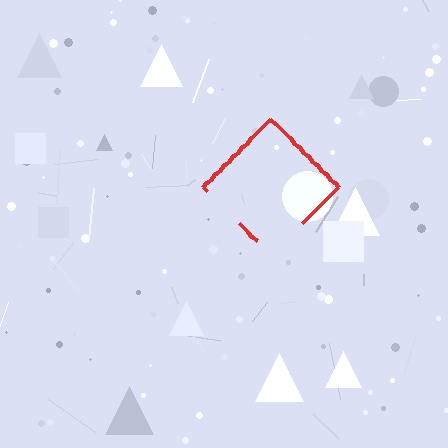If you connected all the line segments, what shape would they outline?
They would outline a diamond.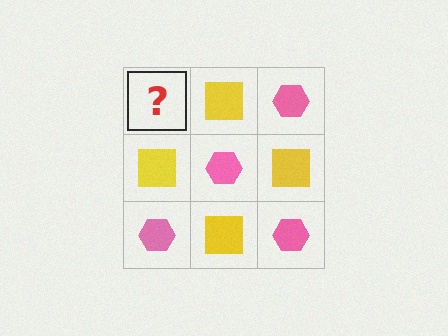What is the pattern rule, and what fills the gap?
The rule is that it alternates pink hexagon and yellow square in a checkerboard pattern. The gap should be filled with a pink hexagon.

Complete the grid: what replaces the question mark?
The question mark should be replaced with a pink hexagon.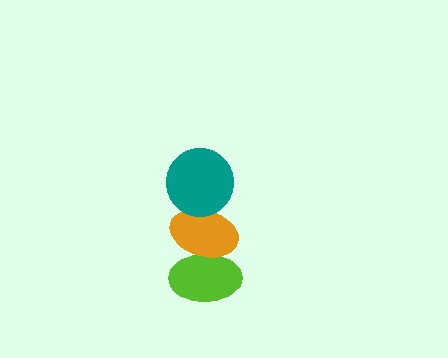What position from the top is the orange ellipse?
The orange ellipse is 2nd from the top.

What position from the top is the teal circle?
The teal circle is 1st from the top.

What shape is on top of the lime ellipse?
The orange ellipse is on top of the lime ellipse.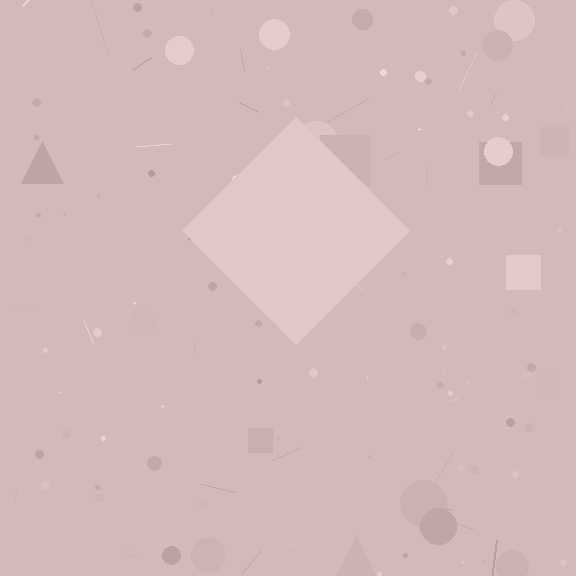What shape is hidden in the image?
A diamond is hidden in the image.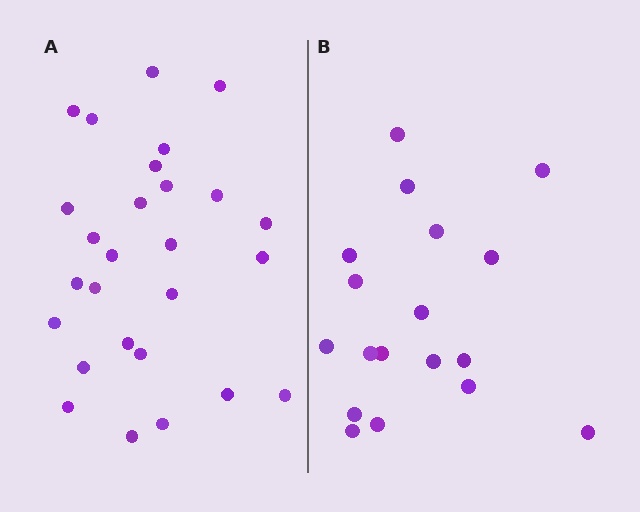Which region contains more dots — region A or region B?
Region A (the left region) has more dots.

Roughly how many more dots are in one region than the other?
Region A has roughly 8 or so more dots than region B.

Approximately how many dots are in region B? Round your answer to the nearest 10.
About 20 dots. (The exact count is 18, which rounds to 20.)